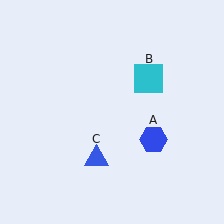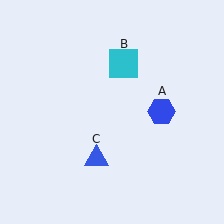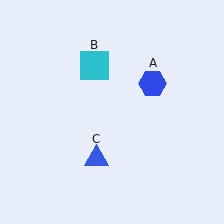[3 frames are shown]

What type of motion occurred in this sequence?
The blue hexagon (object A), cyan square (object B) rotated counterclockwise around the center of the scene.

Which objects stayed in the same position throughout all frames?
Blue triangle (object C) remained stationary.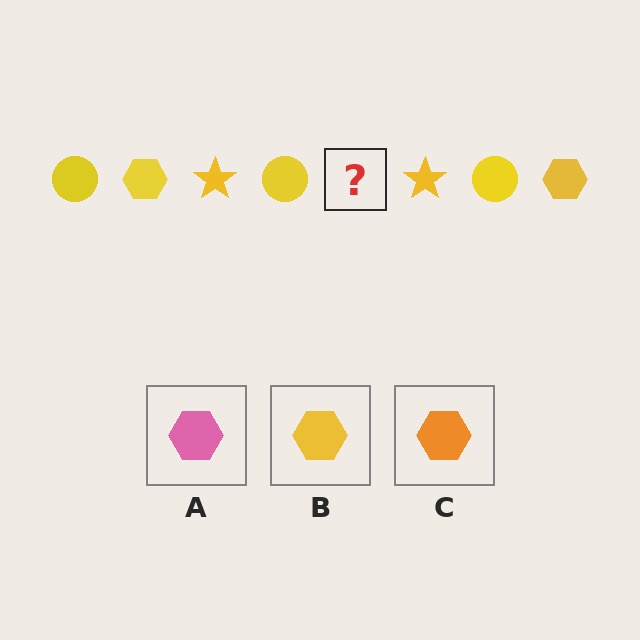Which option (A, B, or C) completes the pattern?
B.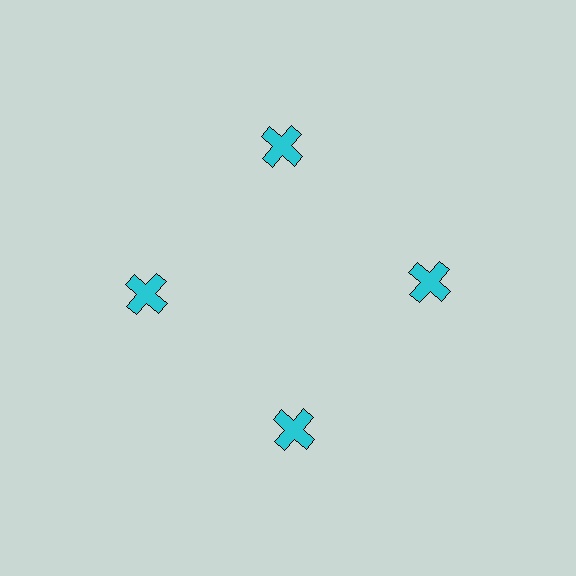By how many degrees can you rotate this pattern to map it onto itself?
The pattern maps onto itself every 90 degrees of rotation.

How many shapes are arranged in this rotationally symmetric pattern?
There are 4 shapes, arranged in 4 groups of 1.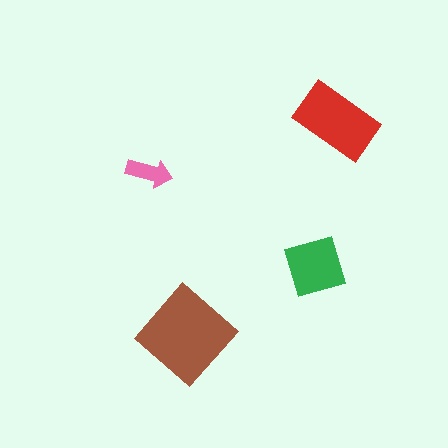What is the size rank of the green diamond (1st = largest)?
3rd.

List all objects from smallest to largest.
The pink arrow, the green diamond, the red rectangle, the brown diamond.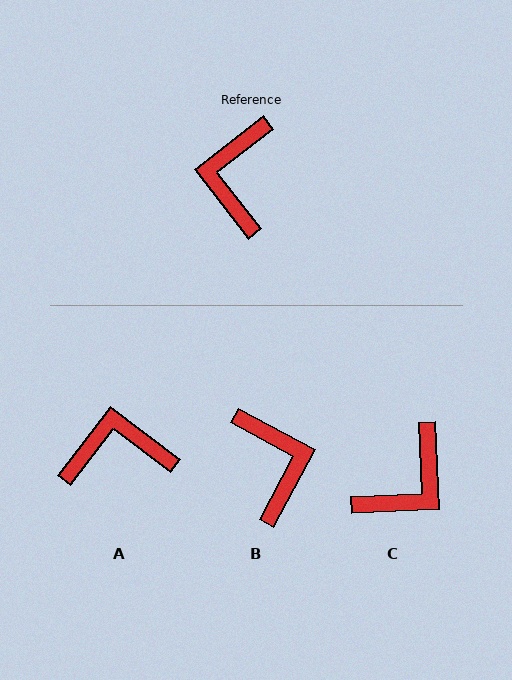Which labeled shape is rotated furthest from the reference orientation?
B, about 156 degrees away.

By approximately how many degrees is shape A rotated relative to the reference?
Approximately 75 degrees clockwise.